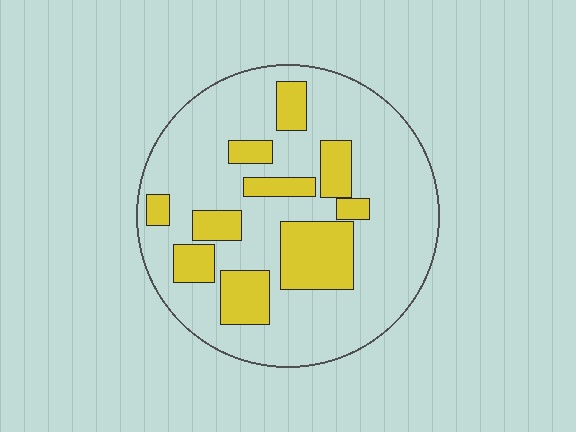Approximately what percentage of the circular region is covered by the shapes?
Approximately 25%.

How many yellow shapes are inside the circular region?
10.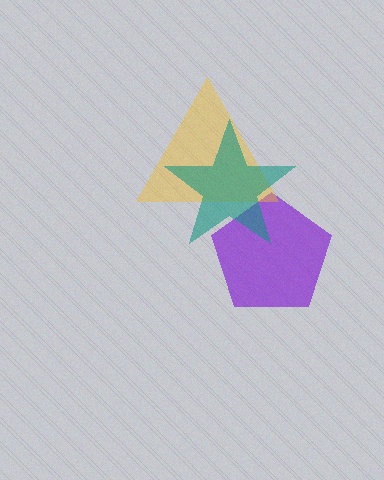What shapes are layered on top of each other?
The layered shapes are: a purple pentagon, a yellow triangle, a teal star.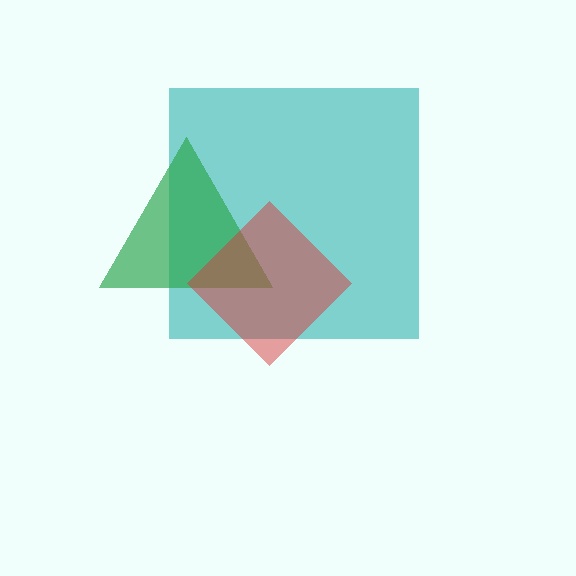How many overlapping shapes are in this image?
There are 3 overlapping shapes in the image.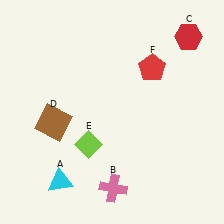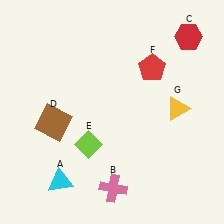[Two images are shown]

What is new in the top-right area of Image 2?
A yellow triangle (G) was added in the top-right area of Image 2.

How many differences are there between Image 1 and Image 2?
There is 1 difference between the two images.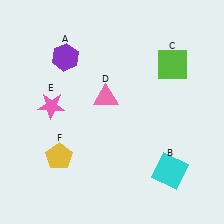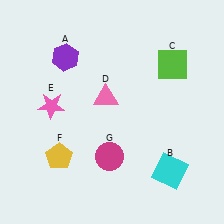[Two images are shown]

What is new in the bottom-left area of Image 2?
A magenta circle (G) was added in the bottom-left area of Image 2.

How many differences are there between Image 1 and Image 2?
There is 1 difference between the two images.